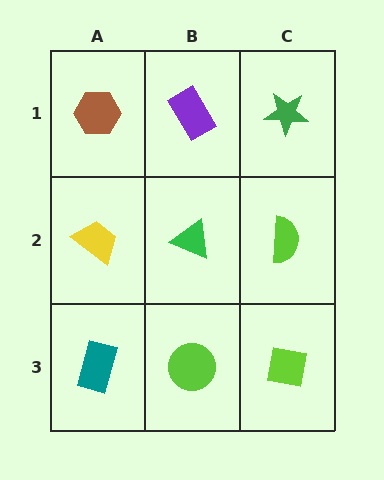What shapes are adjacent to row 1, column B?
A green triangle (row 2, column B), a brown hexagon (row 1, column A), a green star (row 1, column C).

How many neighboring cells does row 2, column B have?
4.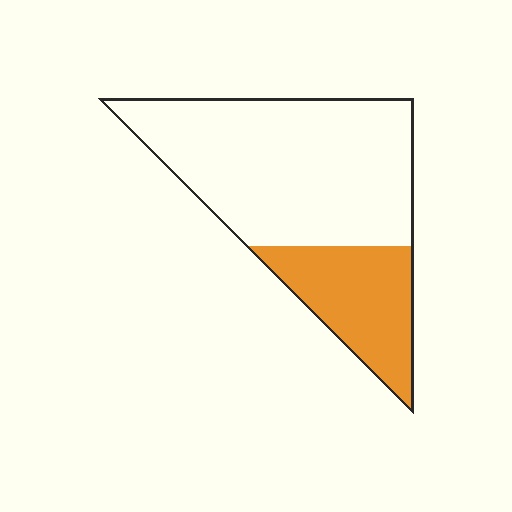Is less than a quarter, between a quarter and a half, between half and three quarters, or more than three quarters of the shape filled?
Between a quarter and a half.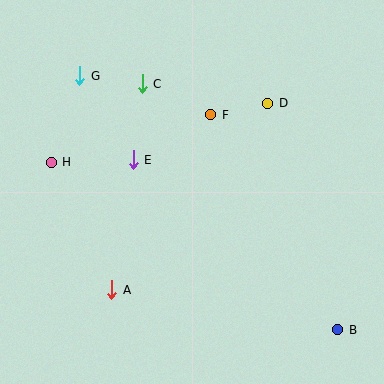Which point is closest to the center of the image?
Point E at (133, 160) is closest to the center.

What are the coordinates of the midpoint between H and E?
The midpoint between H and E is at (92, 161).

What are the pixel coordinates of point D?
Point D is at (268, 103).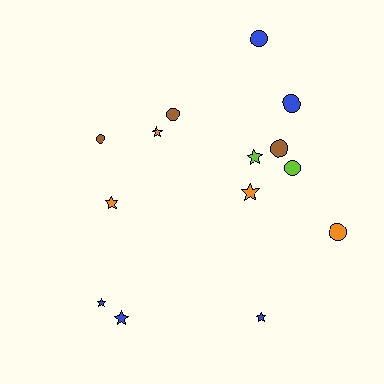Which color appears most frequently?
Blue, with 5 objects.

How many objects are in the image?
There are 14 objects.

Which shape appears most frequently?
Star, with 7 objects.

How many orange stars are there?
There are 3 orange stars.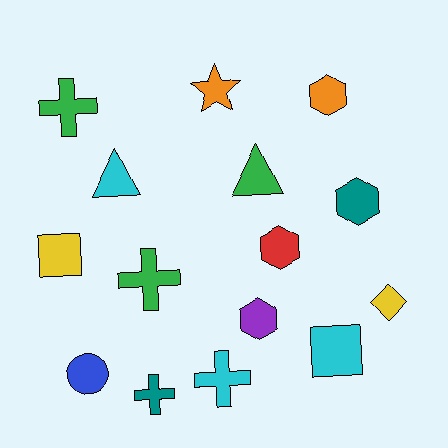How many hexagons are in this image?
There are 4 hexagons.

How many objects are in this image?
There are 15 objects.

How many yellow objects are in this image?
There are 2 yellow objects.